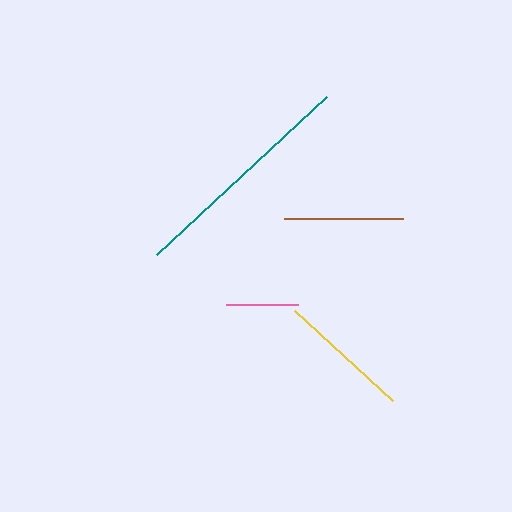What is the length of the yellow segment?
The yellow segment is approximately 133 pixels long.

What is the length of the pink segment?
The pink segment is approximately 72 pixels long.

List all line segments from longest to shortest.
From longest to shortest: teal, yellow, brown, pink.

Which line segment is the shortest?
The pink line is the shortest at approximately 72 pixels.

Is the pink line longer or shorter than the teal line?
The teal line is longer than the pink line.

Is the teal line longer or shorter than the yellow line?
The teal line is longer than the yellow line.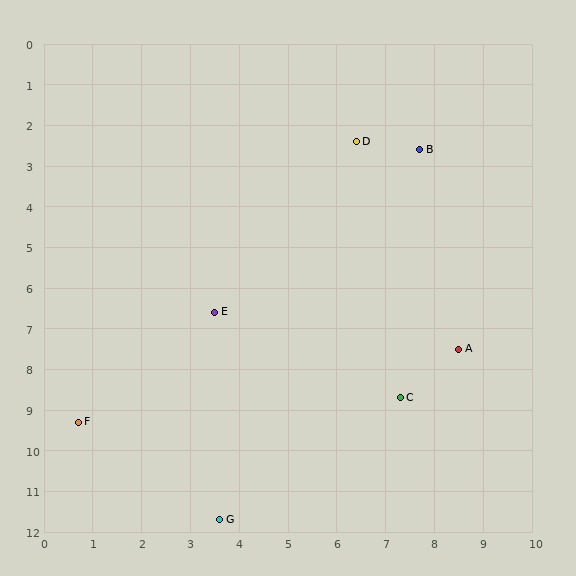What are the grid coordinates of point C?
Point C is at approximately (7.3, 8.7).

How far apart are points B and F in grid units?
Points B and F are about 9.7 grid units apart.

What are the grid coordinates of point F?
Point F is at approximately (0.7, 9.3).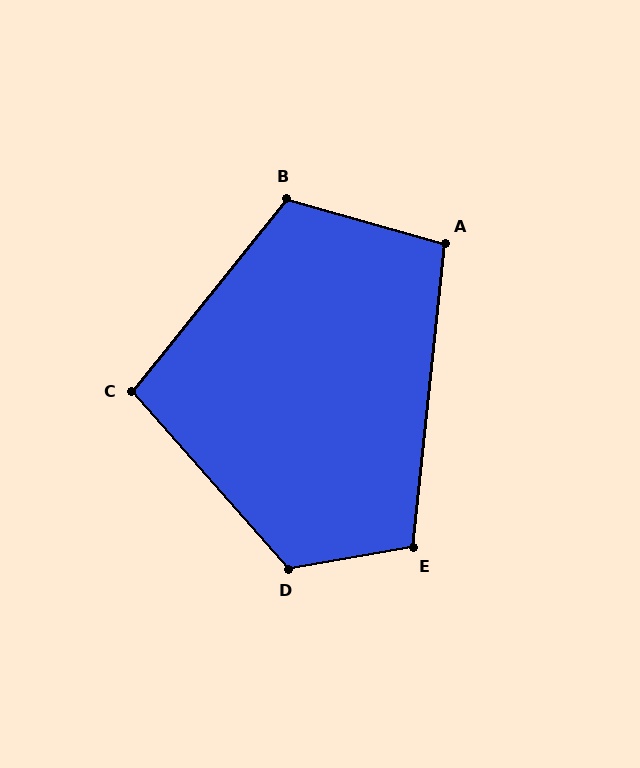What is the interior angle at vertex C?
Approximately 100 degrees (obtuse).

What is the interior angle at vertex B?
Approximately 113 degrees (obtuse).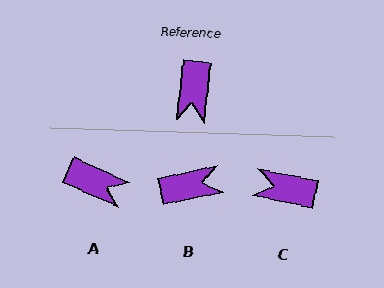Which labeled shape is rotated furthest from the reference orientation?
B, about 109 degrees away.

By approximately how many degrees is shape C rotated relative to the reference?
Approximately 95 degrees clockwise.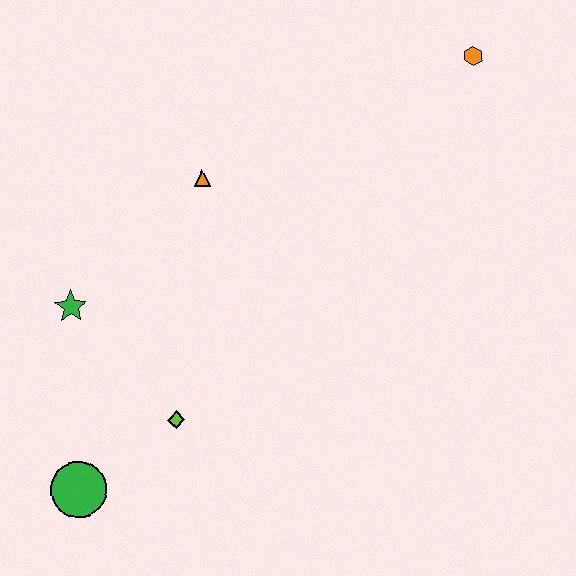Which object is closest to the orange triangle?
The green star is closest to the orange triangle.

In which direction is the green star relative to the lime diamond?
The green star is above the lime diamond.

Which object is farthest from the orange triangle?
The green circle is farthest from the orange triangle.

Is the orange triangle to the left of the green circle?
No